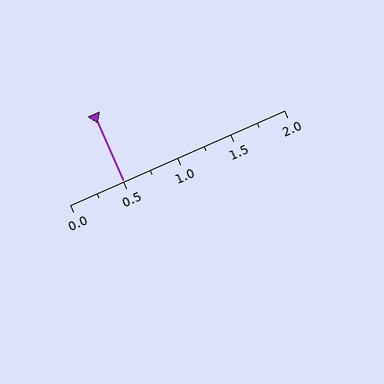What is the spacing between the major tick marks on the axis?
The major ticks are spaced 0.5 apart.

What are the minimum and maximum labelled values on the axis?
The axis runs from 0.0 to 2.0.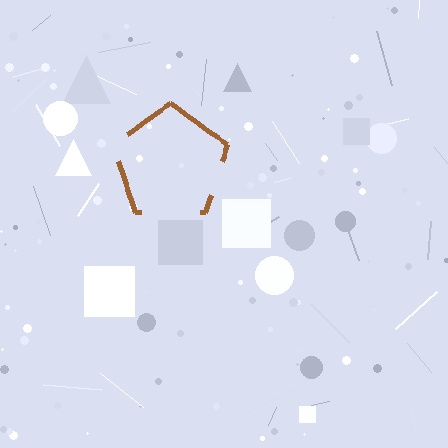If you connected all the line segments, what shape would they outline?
They would outline a pentagon.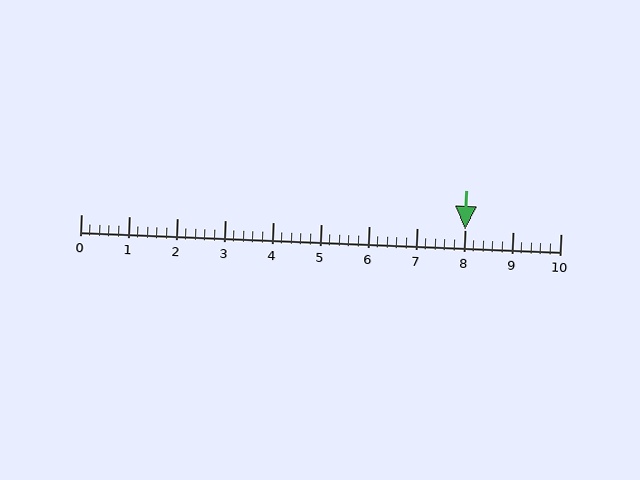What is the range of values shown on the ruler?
The ruler shows values from 0 to 10.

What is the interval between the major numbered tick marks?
The major tick marks are spaced 1 units apart.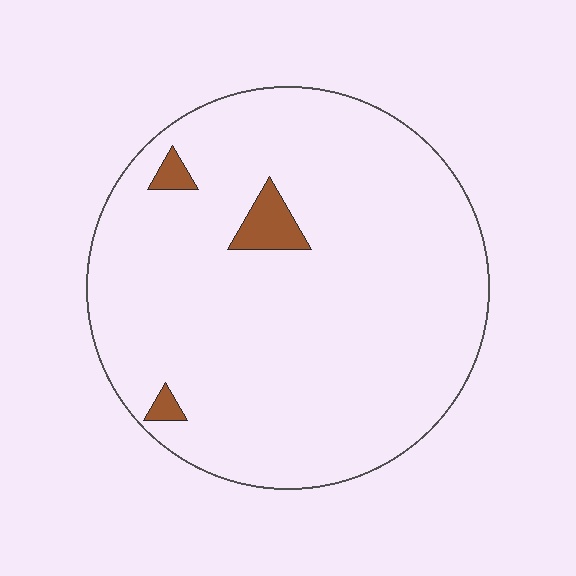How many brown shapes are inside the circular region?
3.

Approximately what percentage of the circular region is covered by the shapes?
Approximately 5%.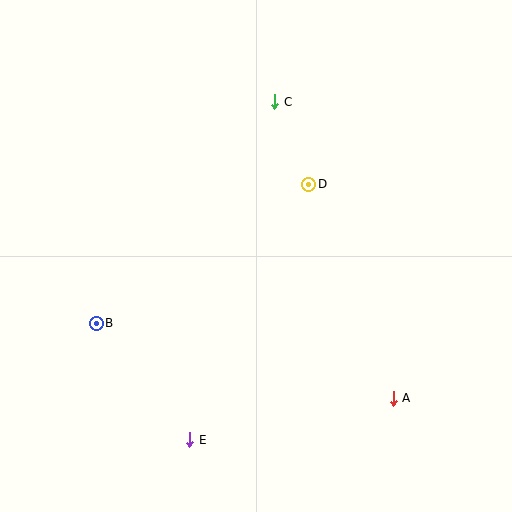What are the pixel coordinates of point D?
Point D is at (309, 184).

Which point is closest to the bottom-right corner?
Point A is closest to the bottom-right corner.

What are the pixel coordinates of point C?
Point C is at (275, 102).